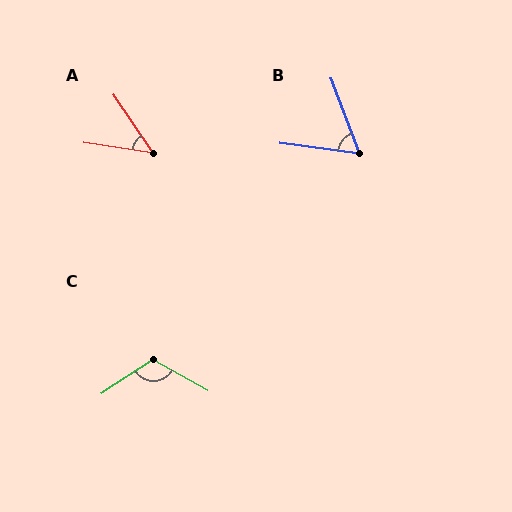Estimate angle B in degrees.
Approximately 62 degrees.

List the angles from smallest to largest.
A (48°), B (62°), C (117°).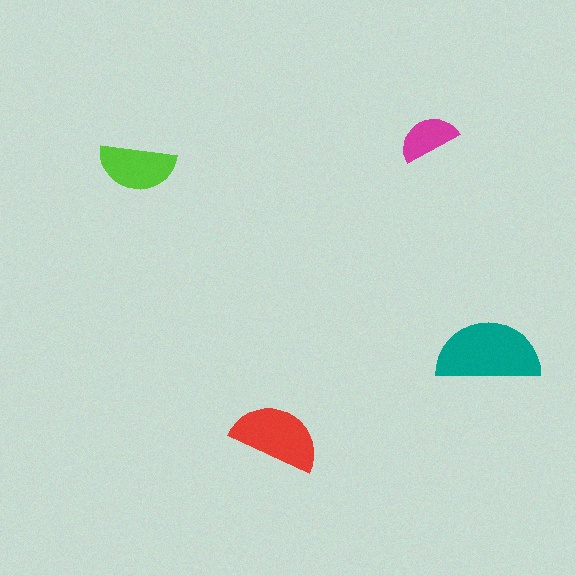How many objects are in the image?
There are 4 objects in the image.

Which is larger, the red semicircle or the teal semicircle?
The teal one.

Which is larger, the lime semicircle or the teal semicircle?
The teal one.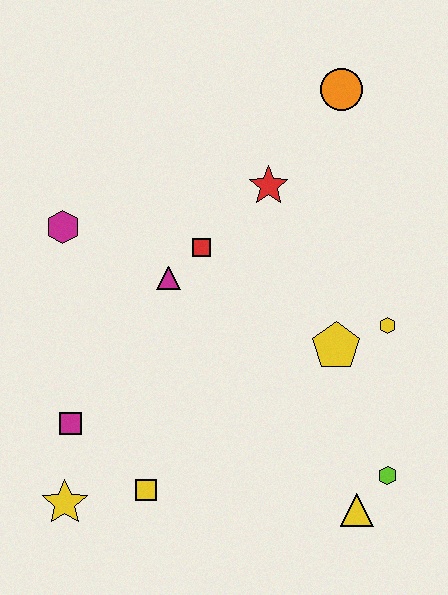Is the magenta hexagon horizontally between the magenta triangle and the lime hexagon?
No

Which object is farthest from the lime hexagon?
The magenta hexagon is farthest from the lime hexagon.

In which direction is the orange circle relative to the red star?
The orange circle is above the red star.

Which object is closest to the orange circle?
The red star is closest to the orange circle.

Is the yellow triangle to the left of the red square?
No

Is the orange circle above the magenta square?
Yes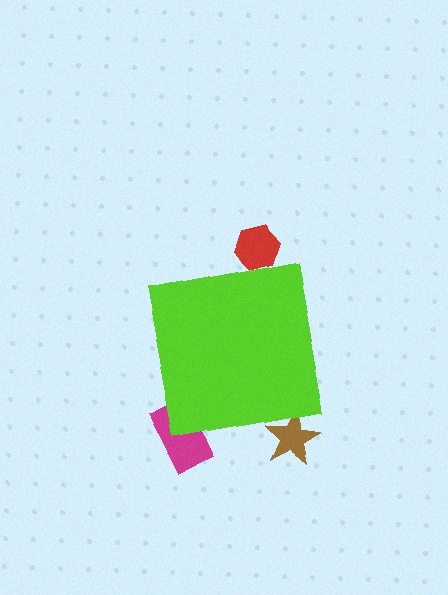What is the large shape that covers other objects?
A lime square.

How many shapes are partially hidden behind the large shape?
3 shapes are partially hidden.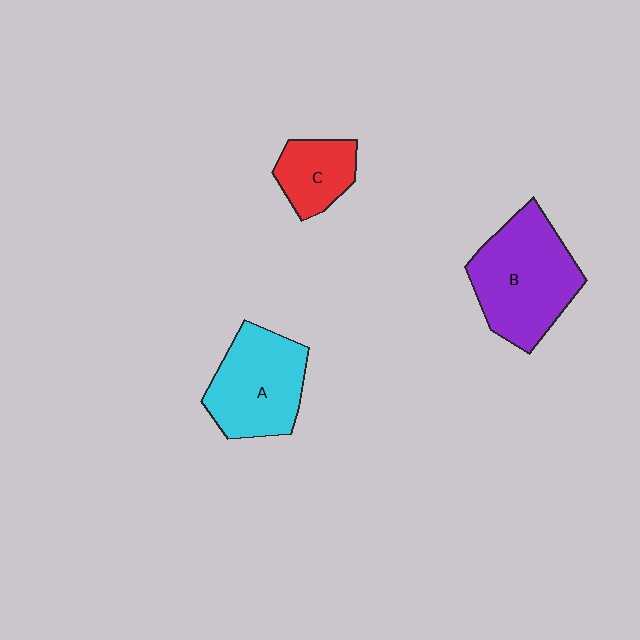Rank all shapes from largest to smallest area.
From largest to smallest: B (purple), A (cyan), C (red).